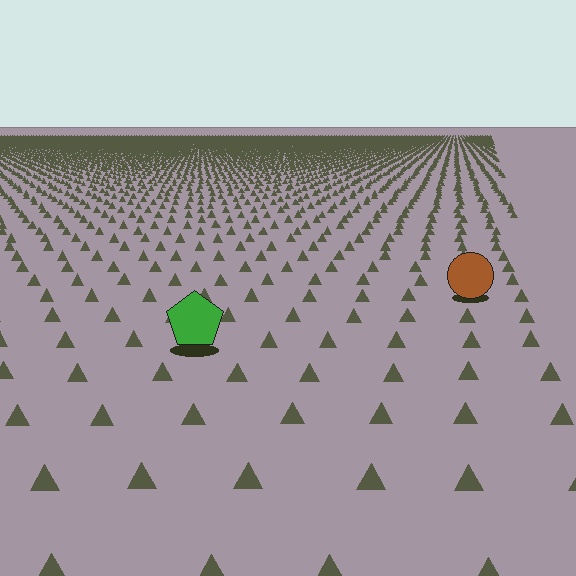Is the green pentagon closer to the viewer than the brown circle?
Yes. The green pentagon is closer — you can tell from the texture gradient: the ground texture is coarser near it.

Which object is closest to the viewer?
The green pentagon is closest. The texture marks near it are larger and more spread out.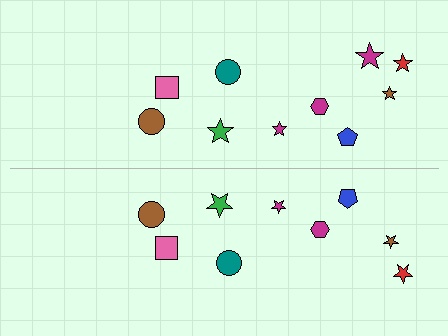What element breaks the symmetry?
A magenta star is missing from the bottom side.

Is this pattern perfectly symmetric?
No, the pattern is not perfectly symmetric. A magenta star is missing from the bottom side.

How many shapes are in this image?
There are 19 shapes in this image.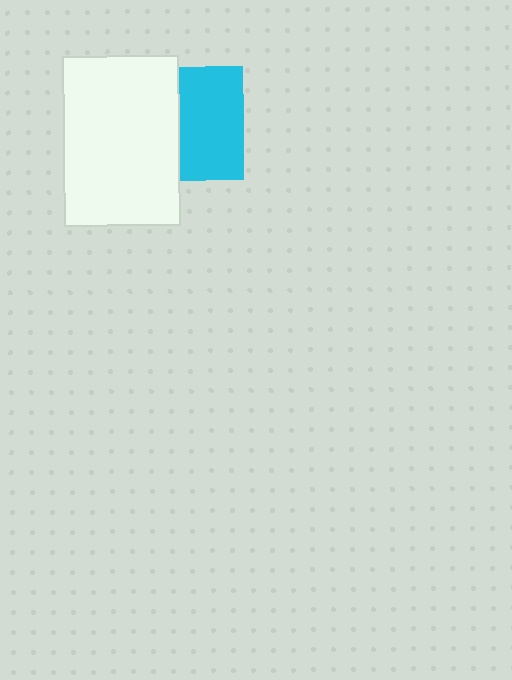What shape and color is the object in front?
The object in front is a white rectangle.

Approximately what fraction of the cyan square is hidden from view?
Roughly 44% of the cyan square is hidden behind the white rectangle.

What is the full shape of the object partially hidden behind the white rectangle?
The partially hidden object is a cyan square.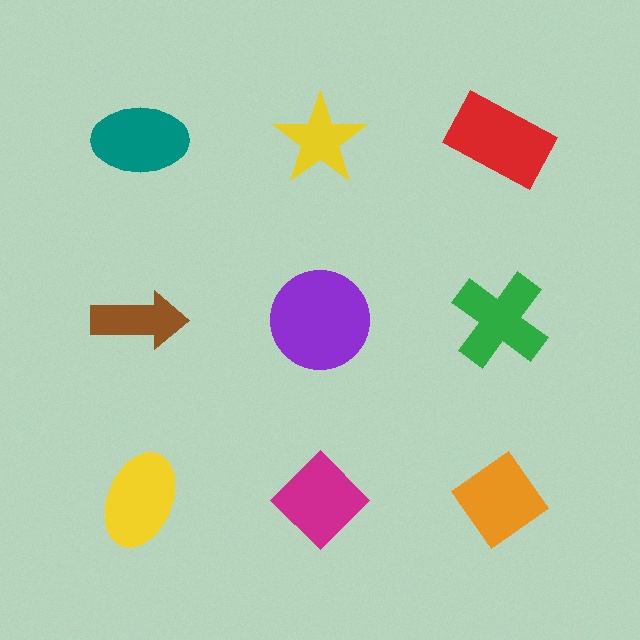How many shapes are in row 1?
3 shapes.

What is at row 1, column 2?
A yellow star.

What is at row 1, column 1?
A teal ellipse.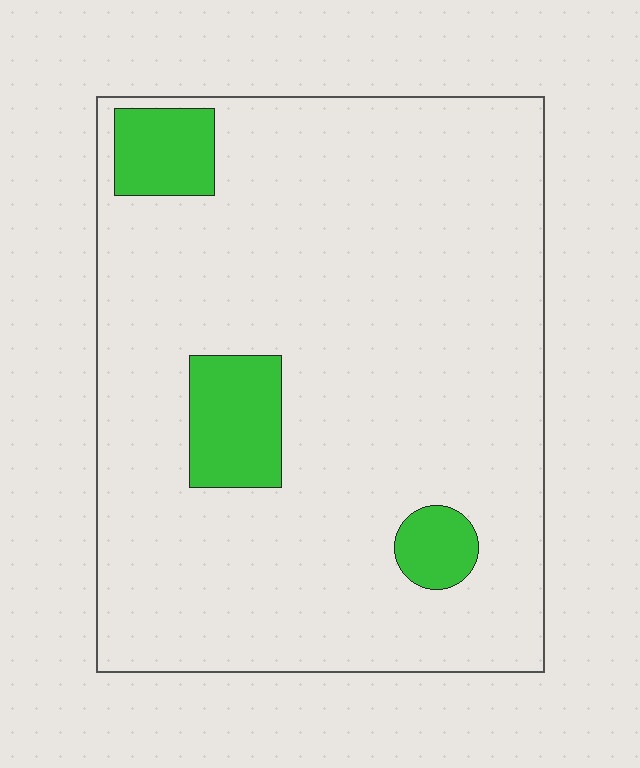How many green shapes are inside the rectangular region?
3.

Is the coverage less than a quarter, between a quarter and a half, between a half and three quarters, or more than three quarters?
Less than a quarter.